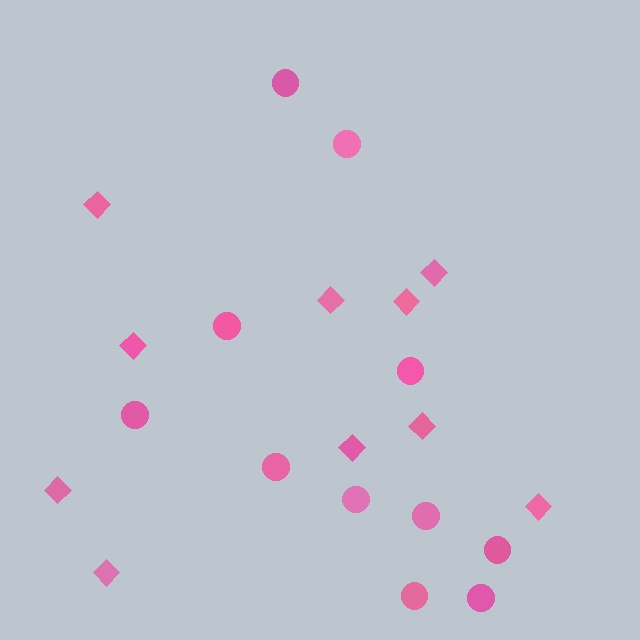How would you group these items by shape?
There are 2 groups: one group of circles (11) and one group of diamonds (10).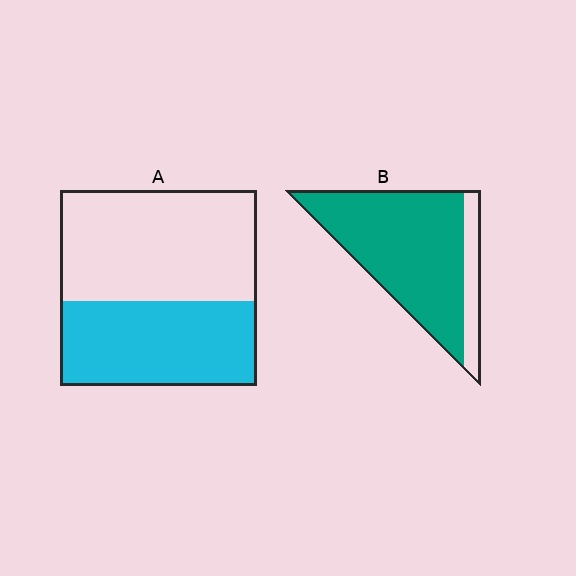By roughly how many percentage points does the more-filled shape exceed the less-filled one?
By roughly 40 percentage points (B over A).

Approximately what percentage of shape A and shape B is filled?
A is approximately 45% and B is approximately 85%.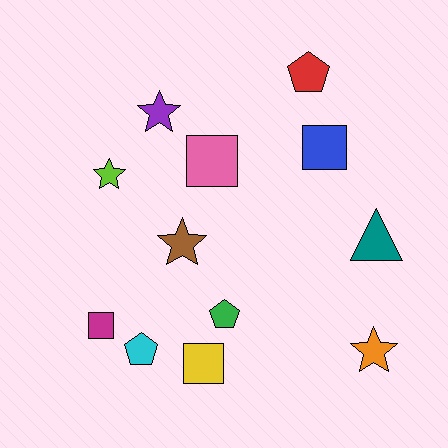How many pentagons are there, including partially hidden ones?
There are 3 pentagons.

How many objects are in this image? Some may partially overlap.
There are 12 objects.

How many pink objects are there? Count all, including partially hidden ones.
There is 1 pink object.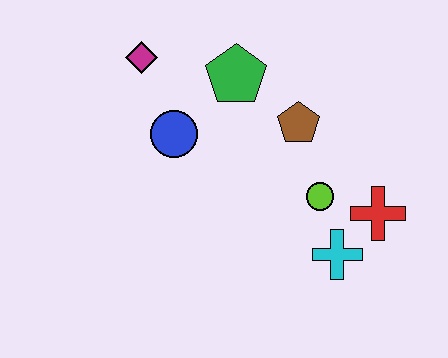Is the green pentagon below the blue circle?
No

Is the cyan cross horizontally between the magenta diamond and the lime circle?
No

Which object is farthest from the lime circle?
The magenta diamond is farthest from the lime circle.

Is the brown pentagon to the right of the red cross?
No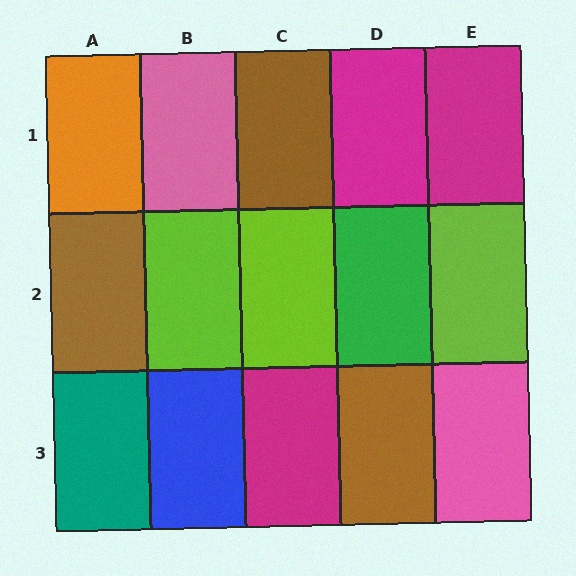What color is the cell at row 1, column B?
Pink.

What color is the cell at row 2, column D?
Green.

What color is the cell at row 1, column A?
Orange.